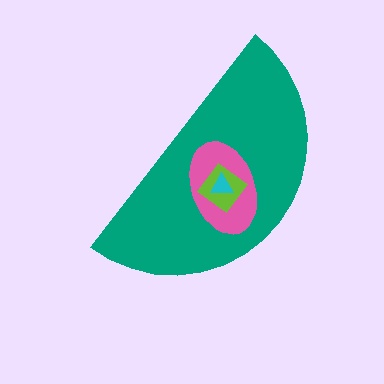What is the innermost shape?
The cyan triangle.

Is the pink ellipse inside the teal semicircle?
Yes.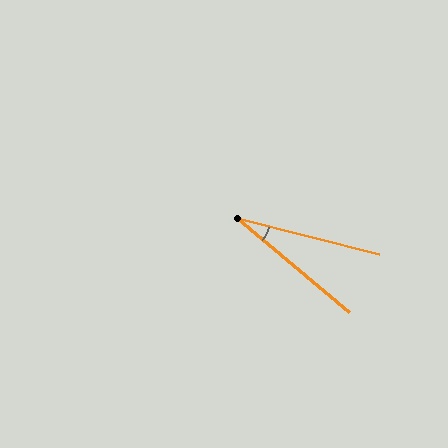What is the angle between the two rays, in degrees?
Approximately 26 degrees.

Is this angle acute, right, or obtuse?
It is acute.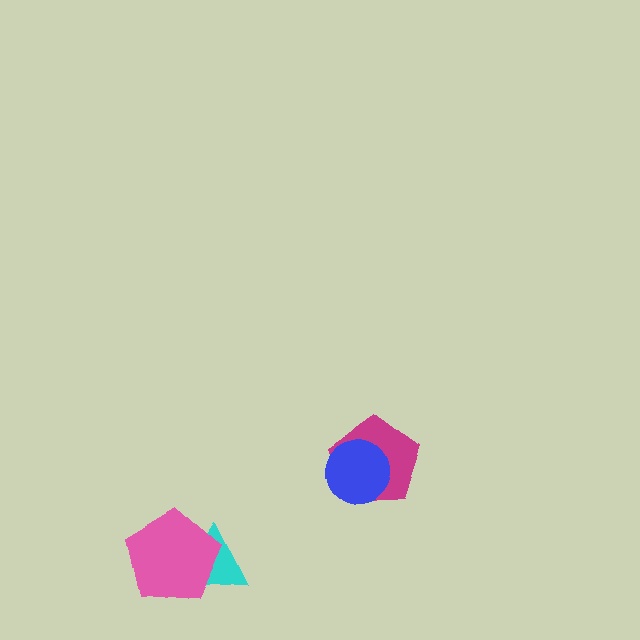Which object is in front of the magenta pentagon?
The blue circle is in front of the magenta pentagon.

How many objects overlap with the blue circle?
1 object overlaps with the blue circle.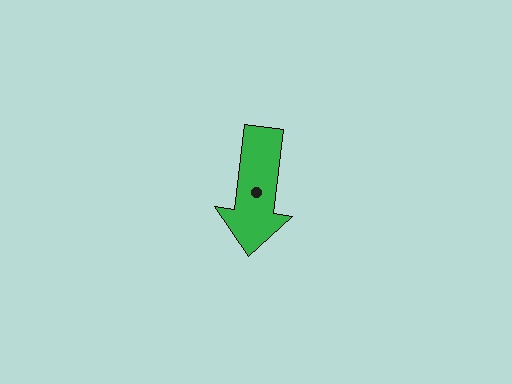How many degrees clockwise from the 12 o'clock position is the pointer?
Approximately 187 degrees.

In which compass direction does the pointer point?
South.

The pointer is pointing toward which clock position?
Roughly 6 o'clock.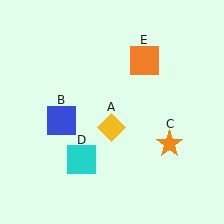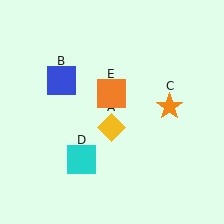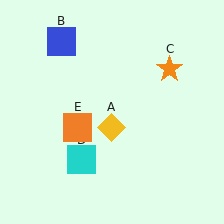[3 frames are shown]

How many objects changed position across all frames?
3 objects changed position: blue square (object B), orange star (object C), orange square (object E).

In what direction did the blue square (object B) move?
The blue square (object B) moved up.